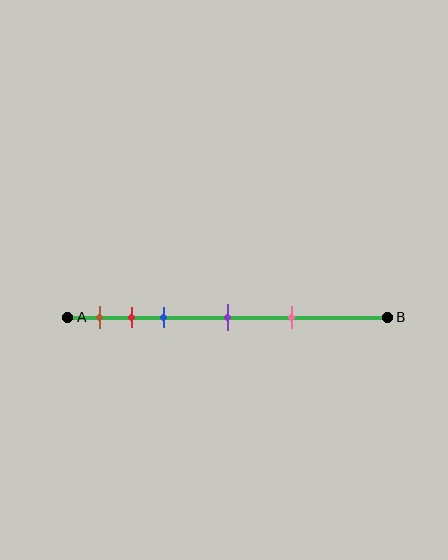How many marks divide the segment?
There are 5 marks dividing the segment.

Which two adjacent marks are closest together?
The red and blue marks are the closest adjacent pair.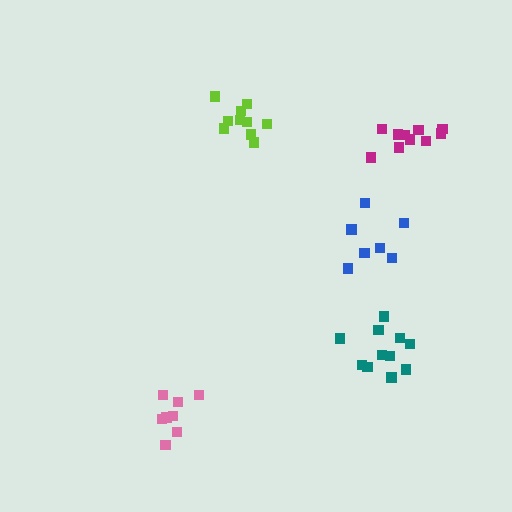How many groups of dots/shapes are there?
There are 5 groups.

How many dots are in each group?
Group 1: 11 dots, Group 2: 8 dots, Group 3: 7 dots, Group 4: 11 dots, Group 5: 10 dots (47 total).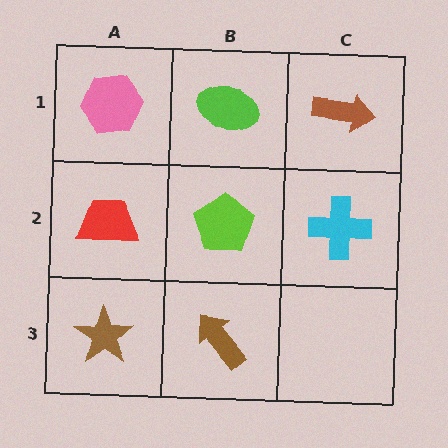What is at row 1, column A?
A pink hexagon.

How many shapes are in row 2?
3 shapes.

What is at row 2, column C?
A cyan cross.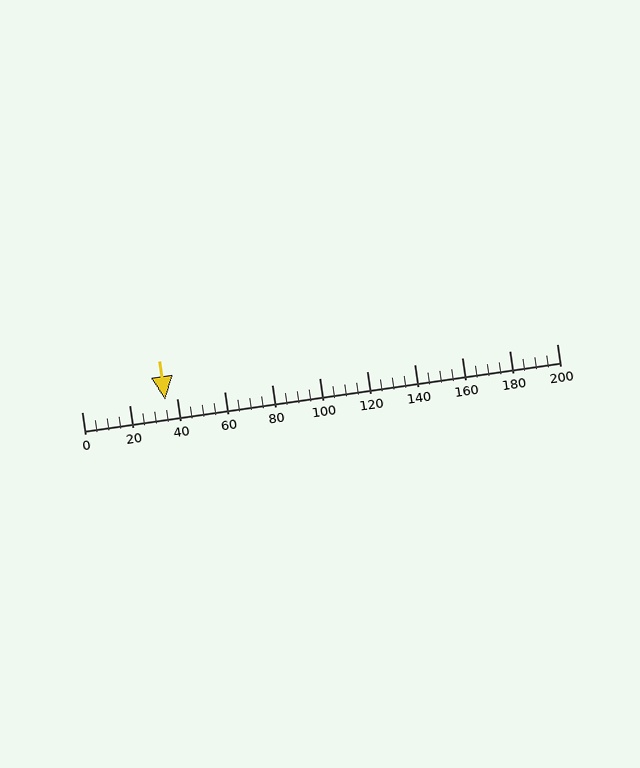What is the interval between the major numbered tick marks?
The major tick marks are spaced 20 units apart.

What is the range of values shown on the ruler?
The ruler shows values from 0 to 200.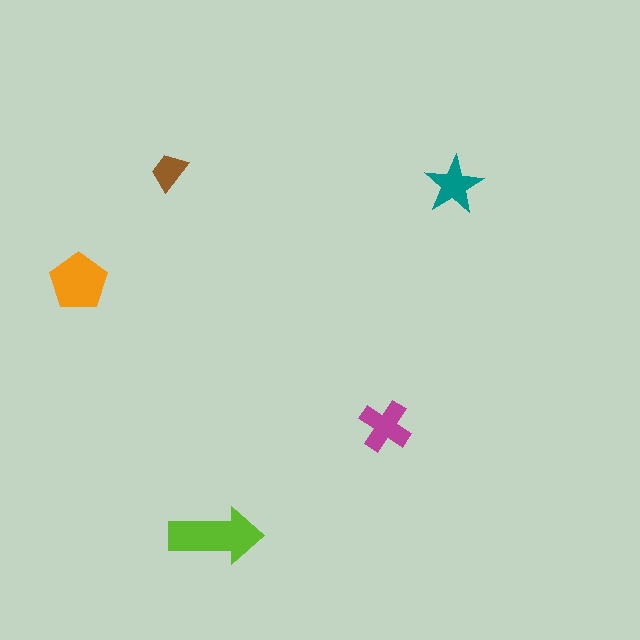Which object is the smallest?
The brown trapezoid.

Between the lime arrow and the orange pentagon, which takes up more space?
The lime arrow.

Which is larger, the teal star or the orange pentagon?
The orange pentagon.